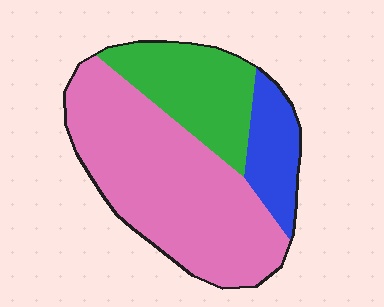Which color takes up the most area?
Pink, at roughly 60%.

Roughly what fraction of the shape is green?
Green covers roughly 25% of the shape.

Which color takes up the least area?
Blue, at roughly 15%.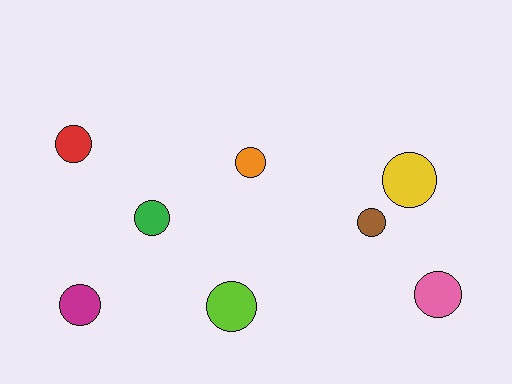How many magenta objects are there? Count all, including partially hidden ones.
There is 1 magenta object.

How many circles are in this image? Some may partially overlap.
There are 8 circles.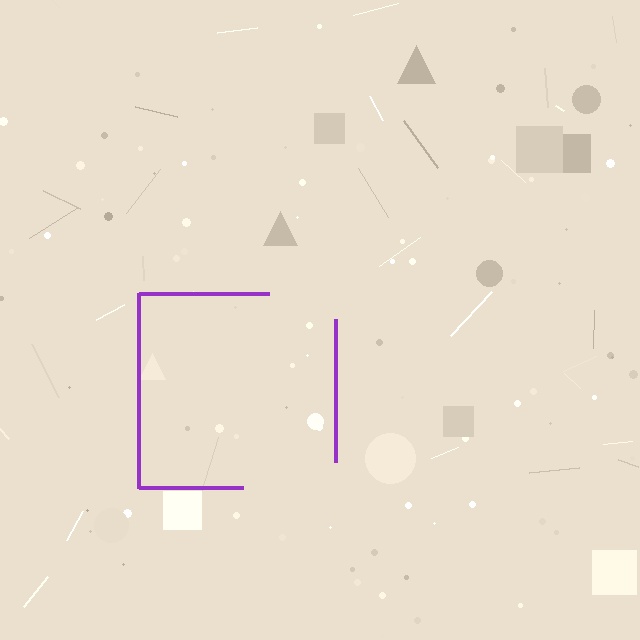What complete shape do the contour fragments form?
The contour fragments form a square.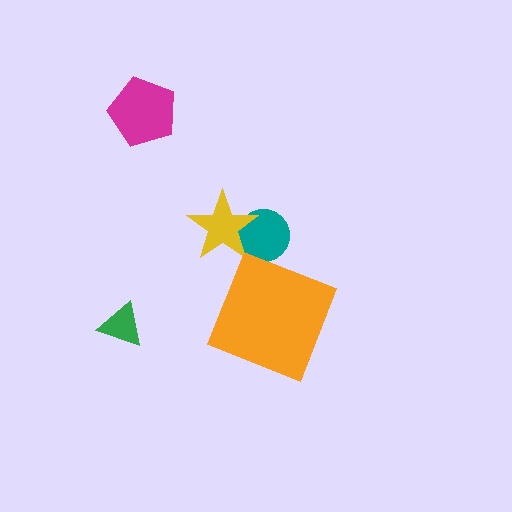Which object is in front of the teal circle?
The yellow star is in front of the teal circle.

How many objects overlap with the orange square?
0 objects overlap with the orange square.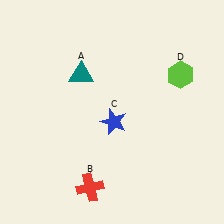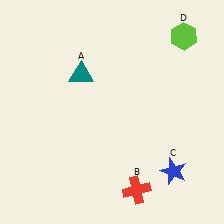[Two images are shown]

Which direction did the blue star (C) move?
The blue star (C) moved right.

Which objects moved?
The objects that moved are: the red cross (B), the blue star (C), the lime hexagon (D).